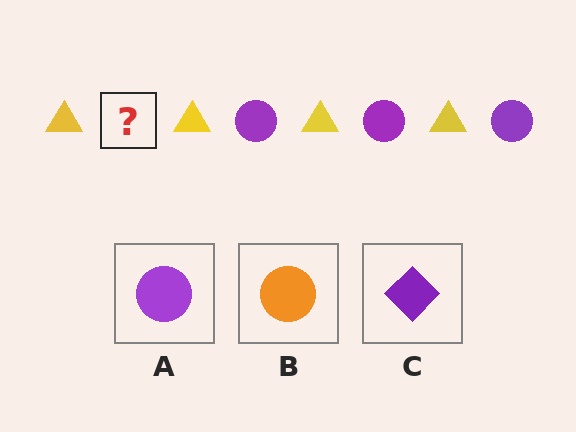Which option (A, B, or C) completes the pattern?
A.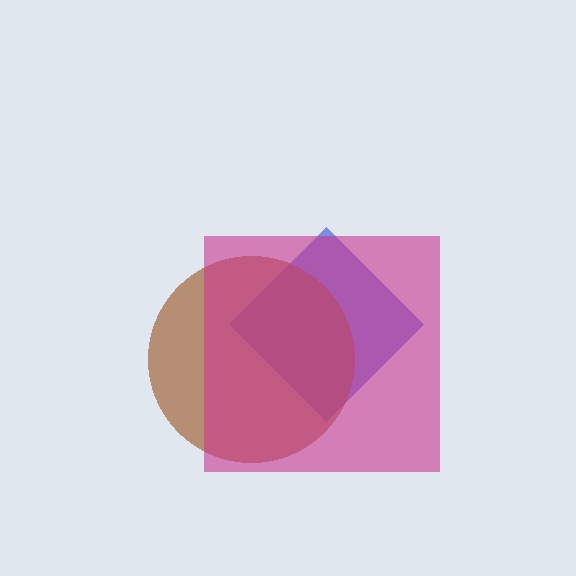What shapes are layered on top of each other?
The layered shapes are: a blue diamond, a brown circle, a magenta square.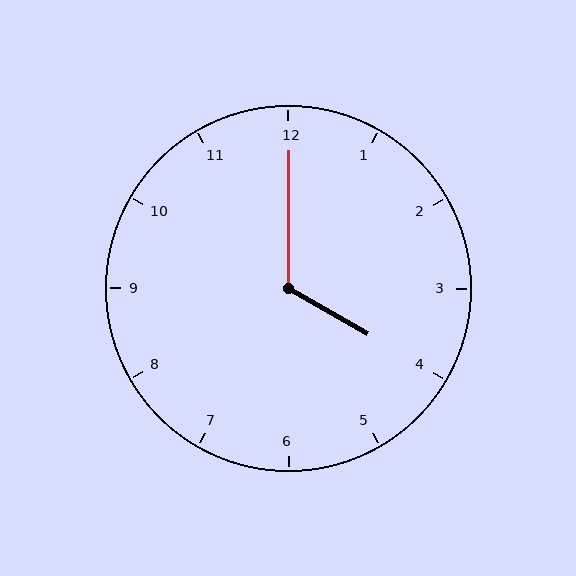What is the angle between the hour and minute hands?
Approximately 120 degrees.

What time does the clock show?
4:00.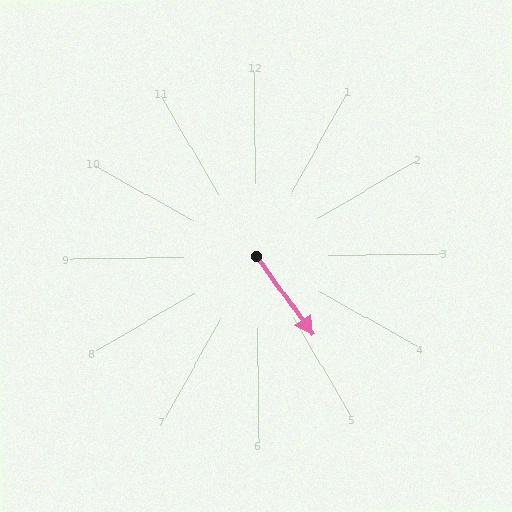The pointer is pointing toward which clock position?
Roughly 5 o'clock.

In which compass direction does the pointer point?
Southeast.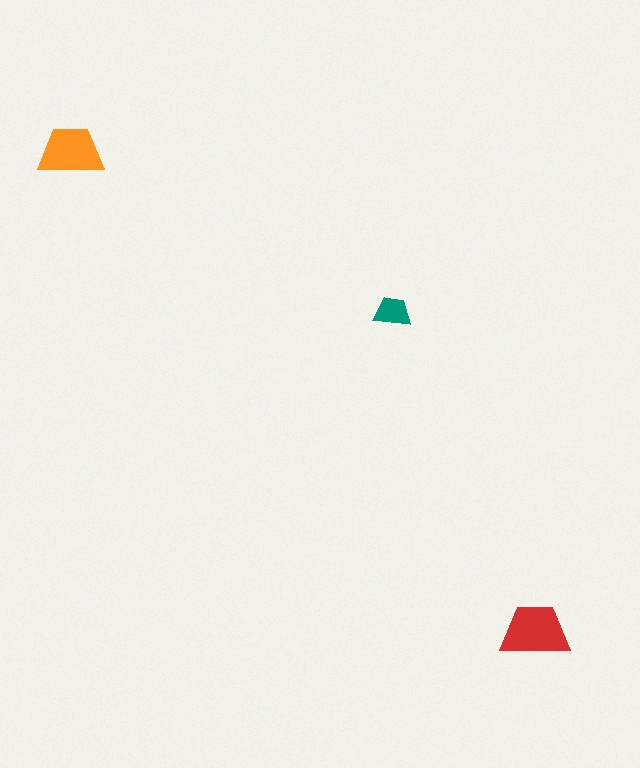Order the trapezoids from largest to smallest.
the red one, the orange one, the teal one.